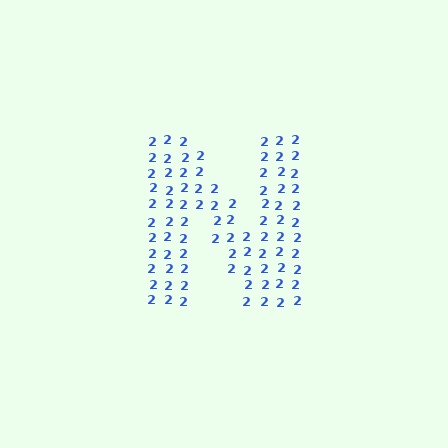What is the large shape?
The large shape is the letter N.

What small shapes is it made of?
It is made of small digit 2's.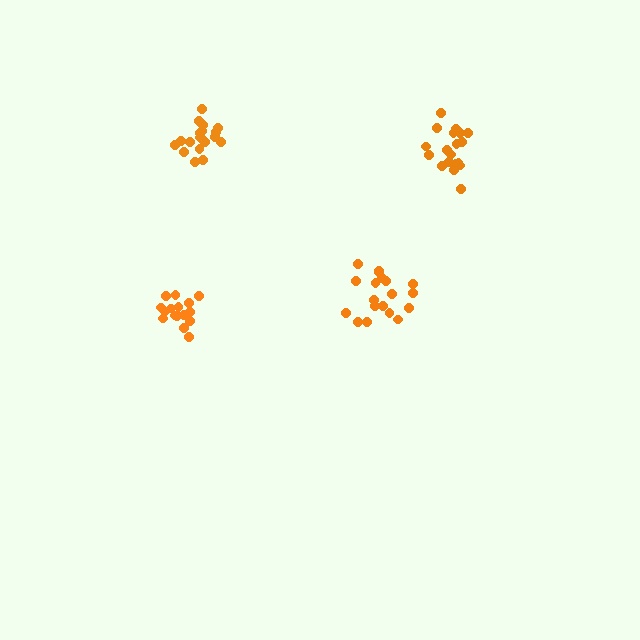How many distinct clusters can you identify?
There are 4 distinct clusters.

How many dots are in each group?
Group 1: 20 dots, Group 2: 16 dots, Group 3: 19 dots, Group 4: 19 dots (74 total).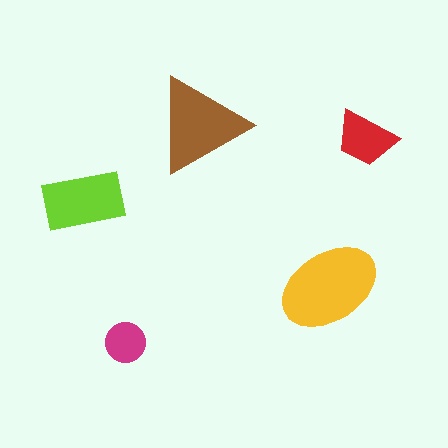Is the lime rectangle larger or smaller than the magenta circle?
Larger.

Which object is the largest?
The yellow ellipse.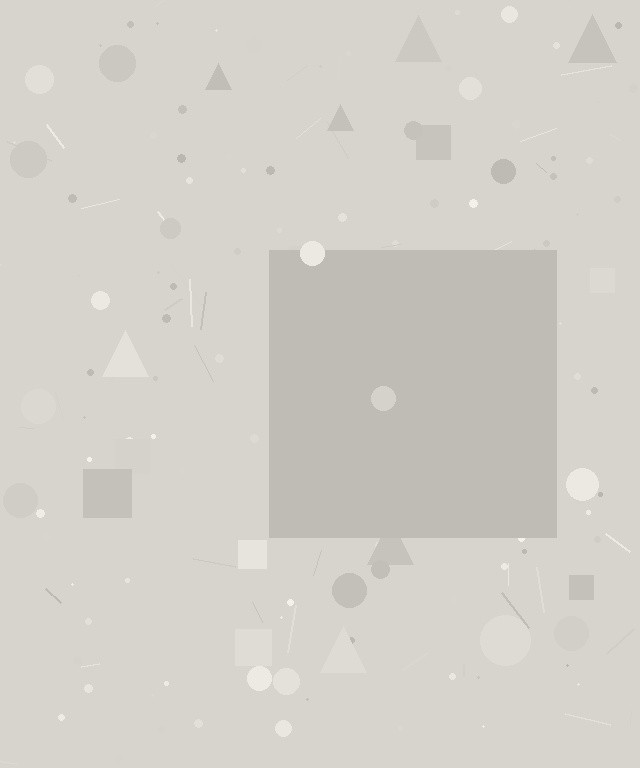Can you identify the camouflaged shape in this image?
The camouflaged shape is a square.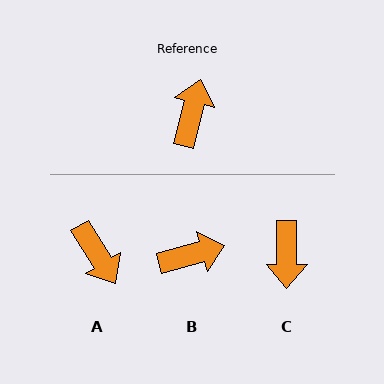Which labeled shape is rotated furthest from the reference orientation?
C, about 166 degrees away.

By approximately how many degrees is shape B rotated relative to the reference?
Approximately 60 degrees clockwise.